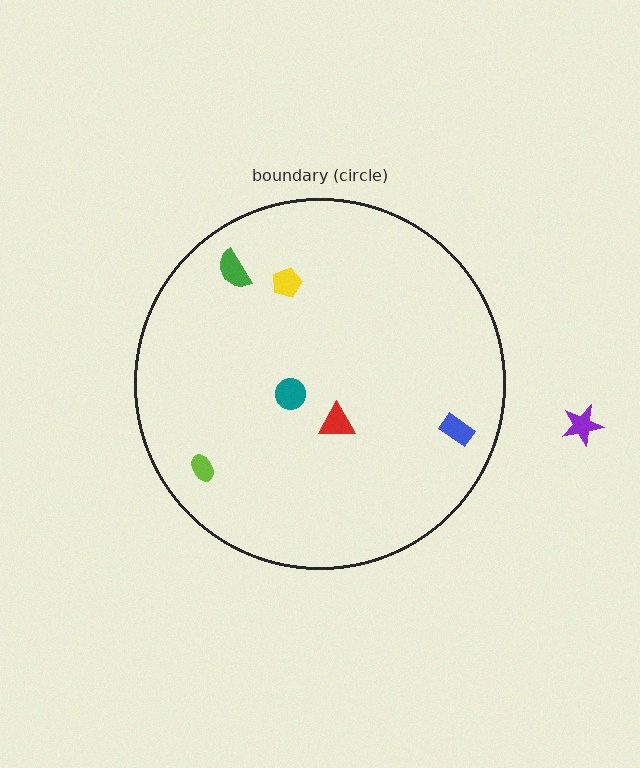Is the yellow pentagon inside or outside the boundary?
Inside.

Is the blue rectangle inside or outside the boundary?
Inside.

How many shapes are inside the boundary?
6 inside, 1 outside.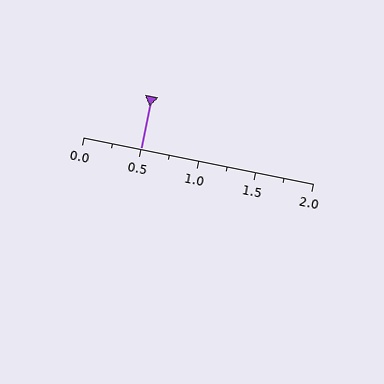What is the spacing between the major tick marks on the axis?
The major ticks are spaced 0.5 apart.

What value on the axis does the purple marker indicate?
The marker indicates approximately 0.5.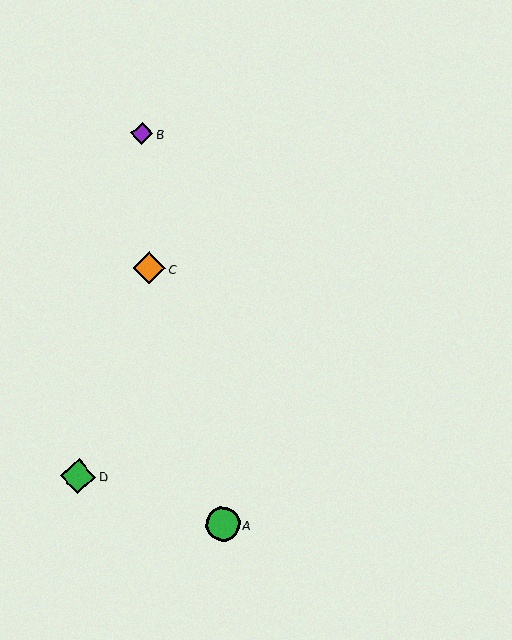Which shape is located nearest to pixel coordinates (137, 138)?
The purple diamond (labeled B) at (142, 134) is nearest to that location.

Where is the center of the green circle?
The center of the green circle is at (223, 524).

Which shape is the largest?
The green diamond (labeled D) is the largest.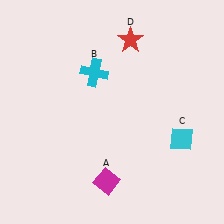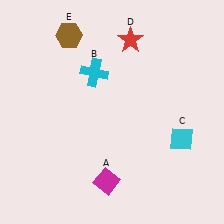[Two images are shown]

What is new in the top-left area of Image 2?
A brown hexagon (E) was added in the top-left area of Image 2.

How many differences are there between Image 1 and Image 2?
There is 1 difference between the two images.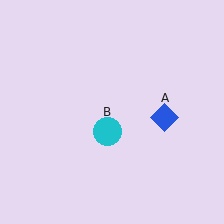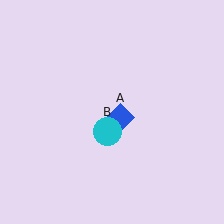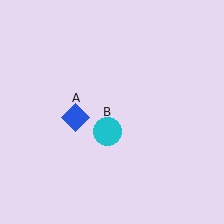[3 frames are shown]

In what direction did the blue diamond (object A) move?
The blue diamond (object A) moved left.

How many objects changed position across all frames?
1 object changed position: blue diamond (object A).